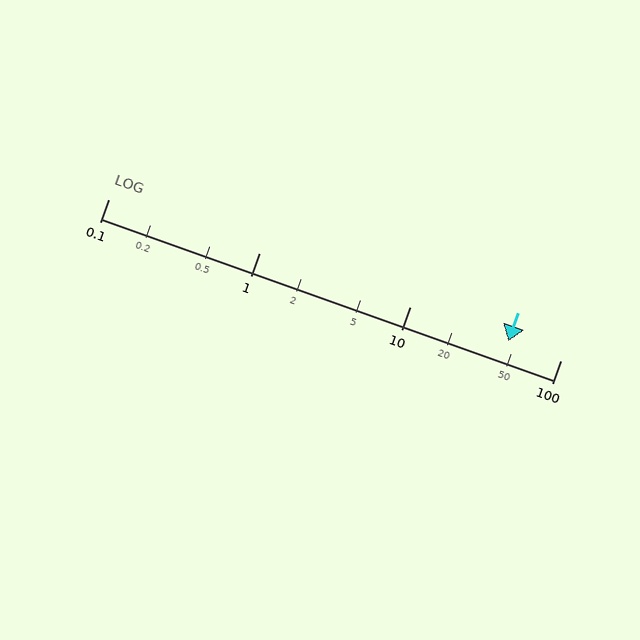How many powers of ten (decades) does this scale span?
The scale spans 3 decades, from 0.1 to 100.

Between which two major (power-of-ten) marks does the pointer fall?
The pointer is between 10 and 100.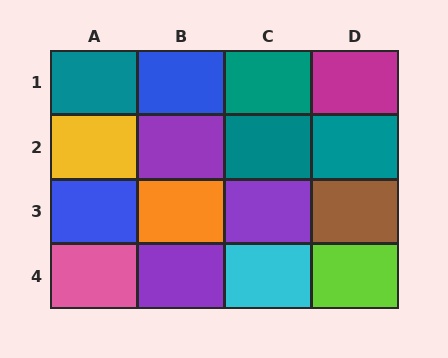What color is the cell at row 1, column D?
Magenta.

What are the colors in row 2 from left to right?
Yellow, purple, teal, teal.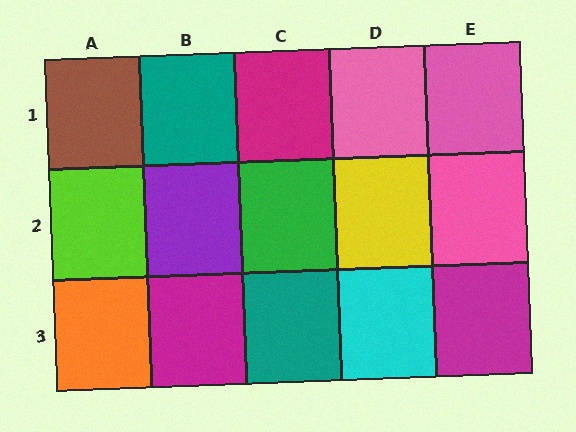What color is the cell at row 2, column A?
Lime.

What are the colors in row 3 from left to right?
Orange, magenta, teal, cyan, magenta.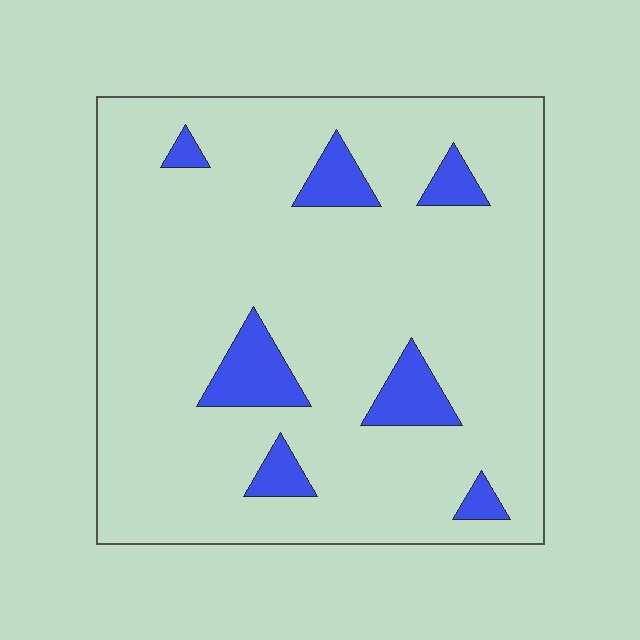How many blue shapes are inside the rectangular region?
7.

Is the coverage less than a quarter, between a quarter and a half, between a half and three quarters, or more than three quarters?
Less than a quarter.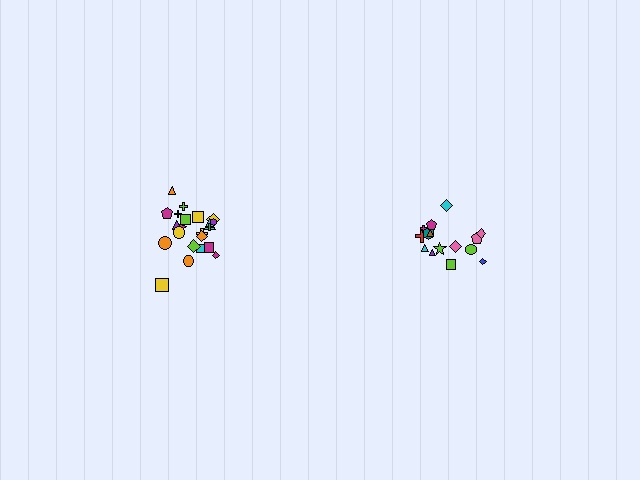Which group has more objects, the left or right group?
The left group.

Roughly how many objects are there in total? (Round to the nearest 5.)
Roughly 35 objects in total.